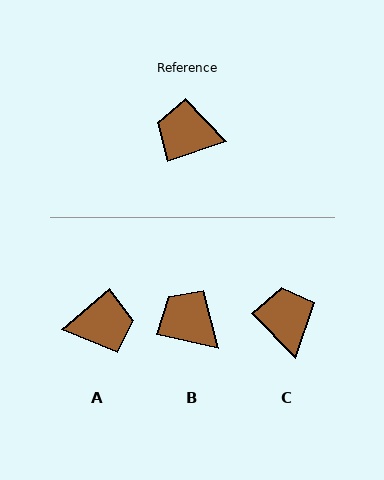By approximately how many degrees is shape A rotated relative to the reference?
Approximately 157 degrees clockwise.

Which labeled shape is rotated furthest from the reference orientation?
A, about 157 degrees away.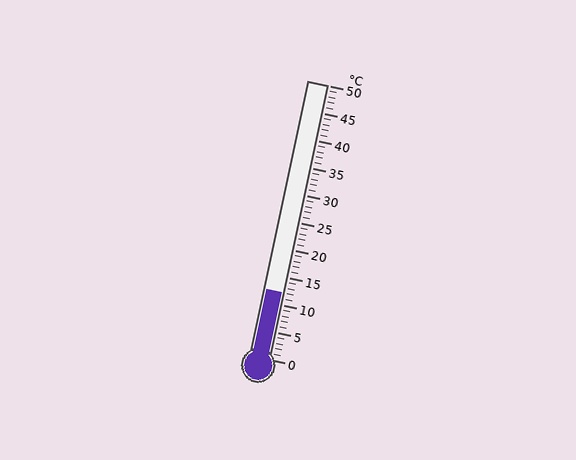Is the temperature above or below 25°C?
The temperature is below 25°C.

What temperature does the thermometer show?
The thermometer shows approximately 12°C.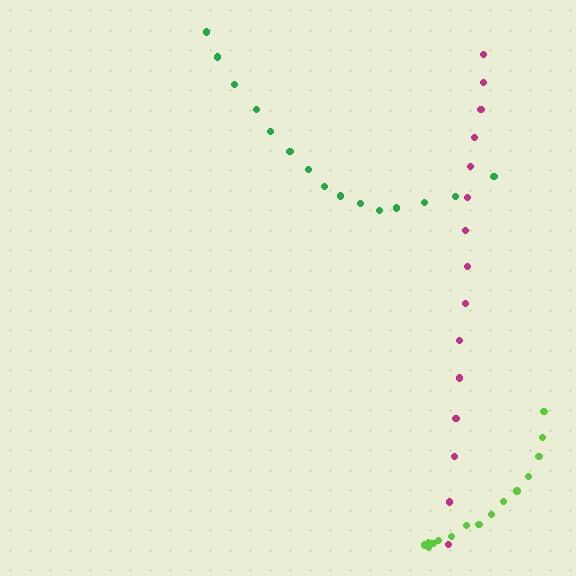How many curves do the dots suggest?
There are 3 distinct paths.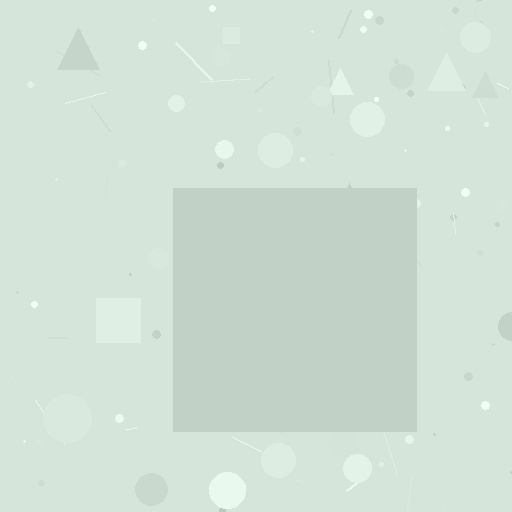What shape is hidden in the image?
A square is hidden in the image.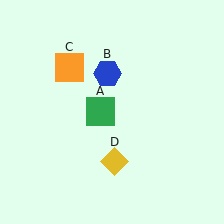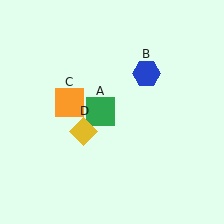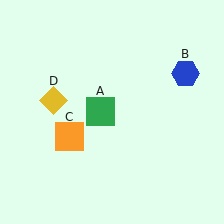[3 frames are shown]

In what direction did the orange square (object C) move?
The orange square (object C) moved down.